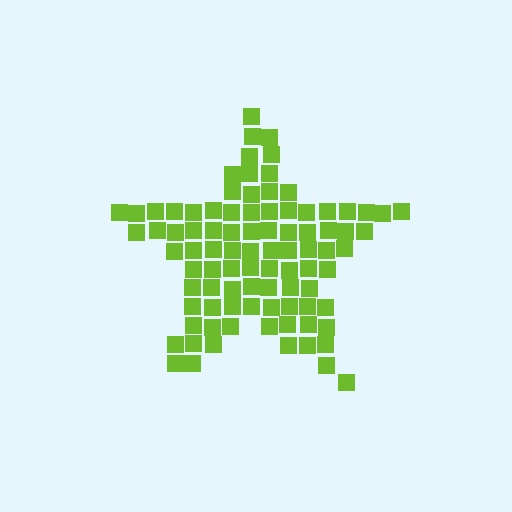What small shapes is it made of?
It is made of small squares.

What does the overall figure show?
The overall figure shows a star.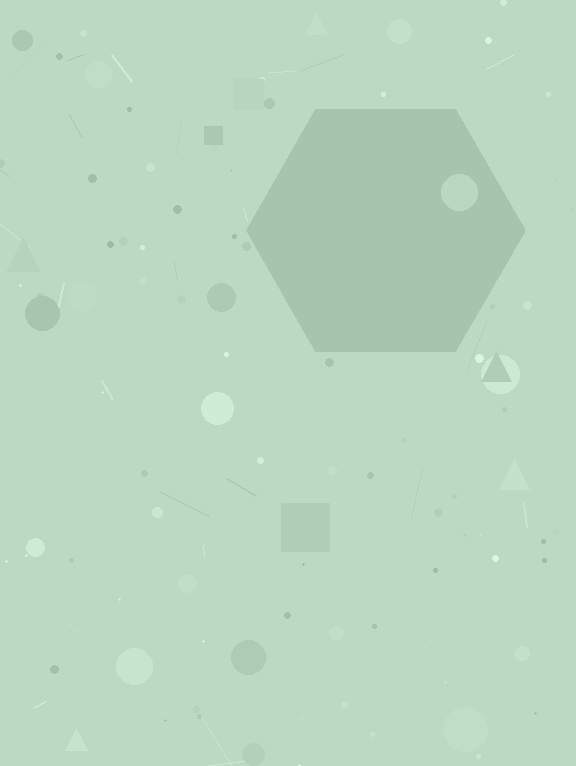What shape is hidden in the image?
A hexagon is hidden in the image.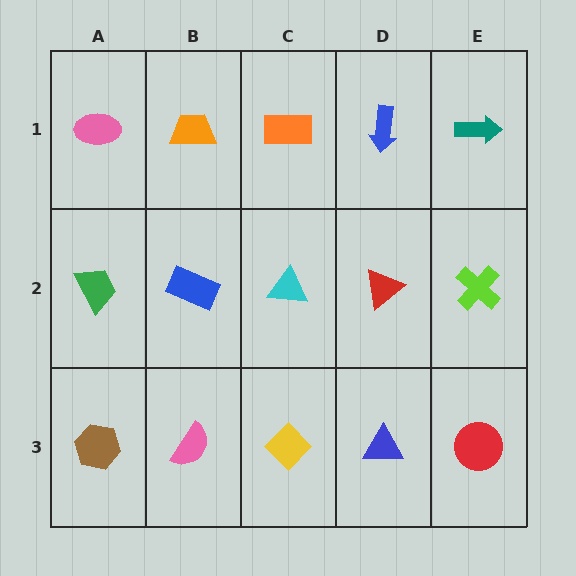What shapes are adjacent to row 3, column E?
A lime cross (row 2, column E), a blue triangle (row 3, column D).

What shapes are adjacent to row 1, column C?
A cyan triangle (row 2, column C), an orange trapezoid (row 1, column B), a blue arrow (row 1, column D).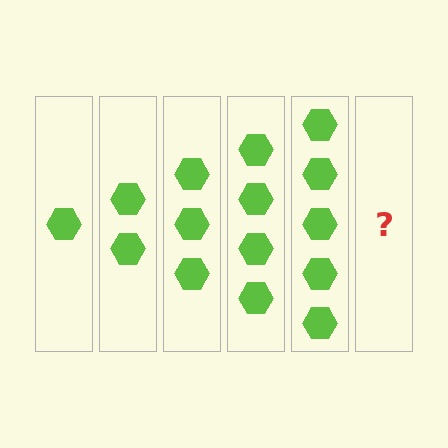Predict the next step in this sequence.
The next step is 6 hexagons.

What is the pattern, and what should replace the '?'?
The pattern is that each step adds one more hexagon. The '?' should be 6 hexagons.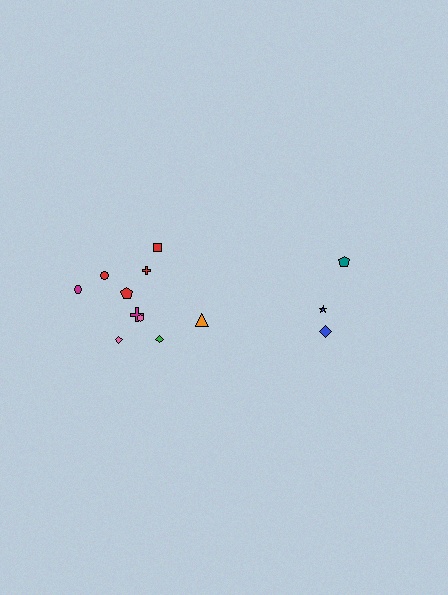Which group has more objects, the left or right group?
The left group.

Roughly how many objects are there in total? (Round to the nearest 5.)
Roughly 15 objects in total.